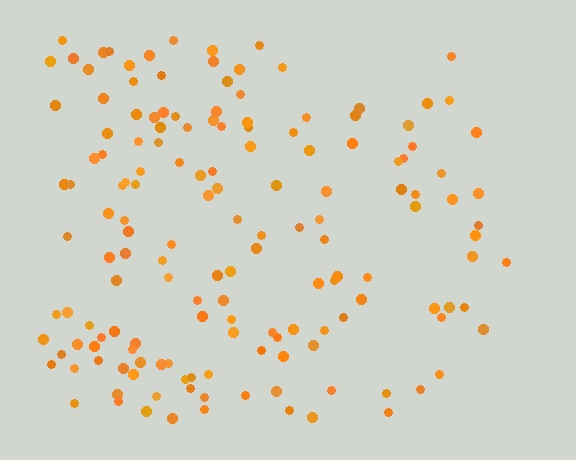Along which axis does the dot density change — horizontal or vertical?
Horizontal.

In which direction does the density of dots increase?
From right to left, with the left side densest.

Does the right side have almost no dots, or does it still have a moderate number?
Still a moderate number, just noticeably fewer than the left.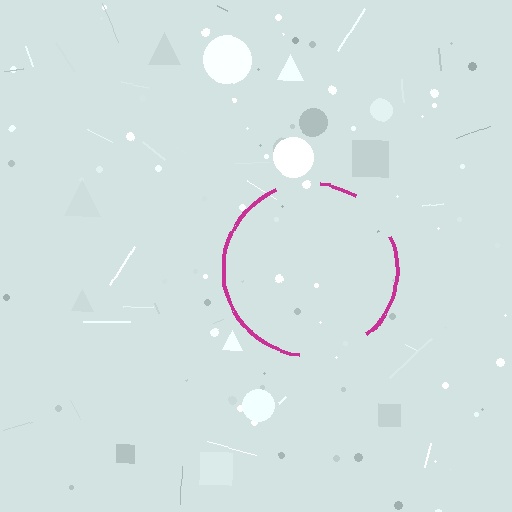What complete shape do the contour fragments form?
The contour fragments form a circle.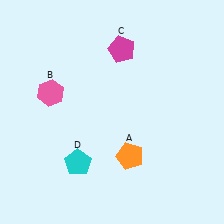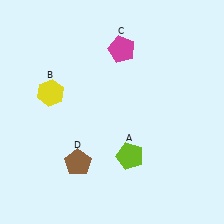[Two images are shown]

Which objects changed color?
A changed from orange to lime. B changed from pink to yellow. D changed from cyan to brown.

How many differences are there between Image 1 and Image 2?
There are 3 differences between the two images.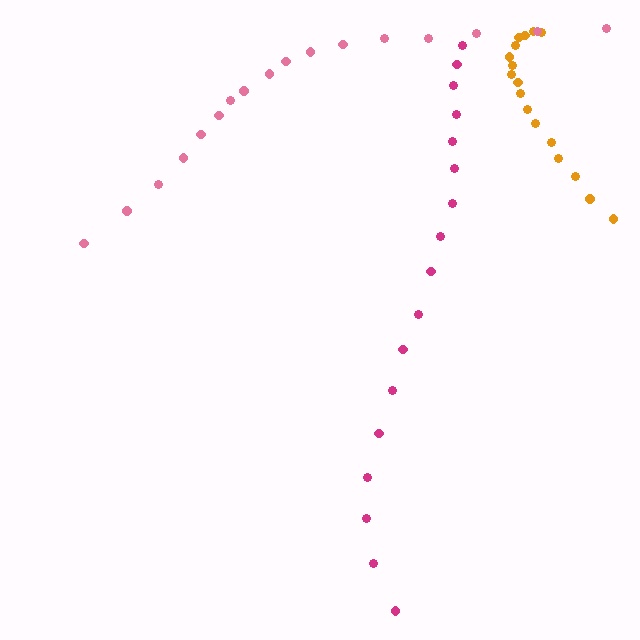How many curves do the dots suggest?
There are 3 distinct paths.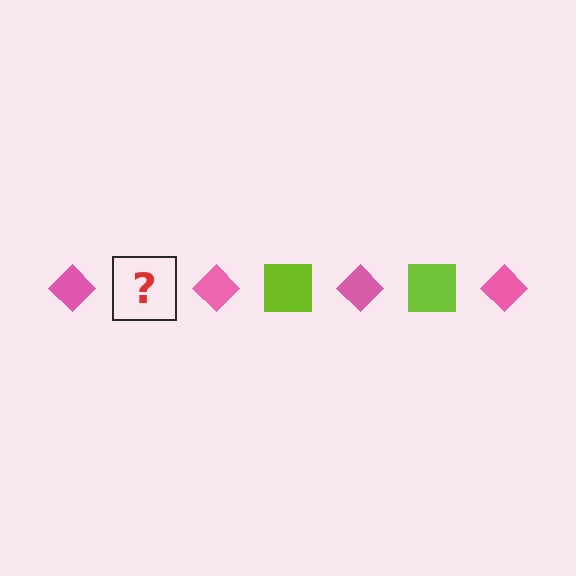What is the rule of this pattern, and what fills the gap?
The rule is that the pattern alternates between pink diamond and lime square. The gap should be filled with a lime square.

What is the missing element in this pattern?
The missing element is a lime square.